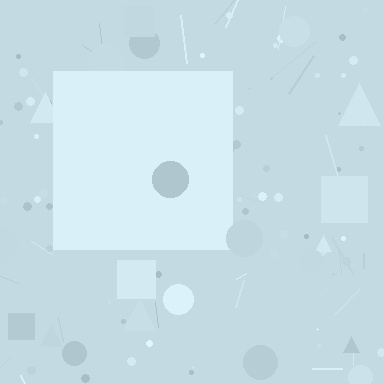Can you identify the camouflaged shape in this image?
The camouflaged shape is a square.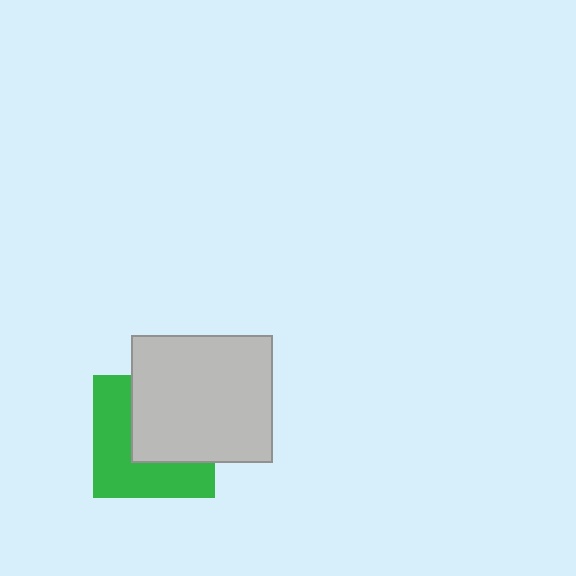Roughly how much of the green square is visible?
About half of it is visible (roughly 50%).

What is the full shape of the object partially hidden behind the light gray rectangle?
The partially hidden object is a green square.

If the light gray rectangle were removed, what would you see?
You would see the complete green square.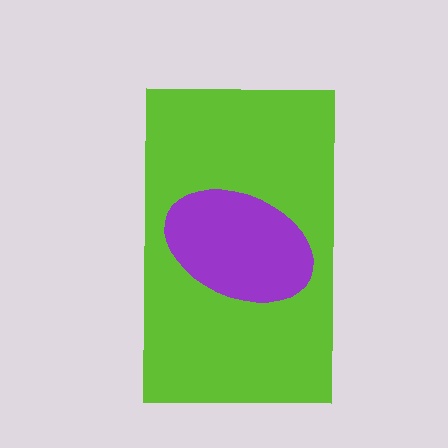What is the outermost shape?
The lime rectangle.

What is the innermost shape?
The purple ellipse.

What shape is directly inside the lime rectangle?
The purple ellipse.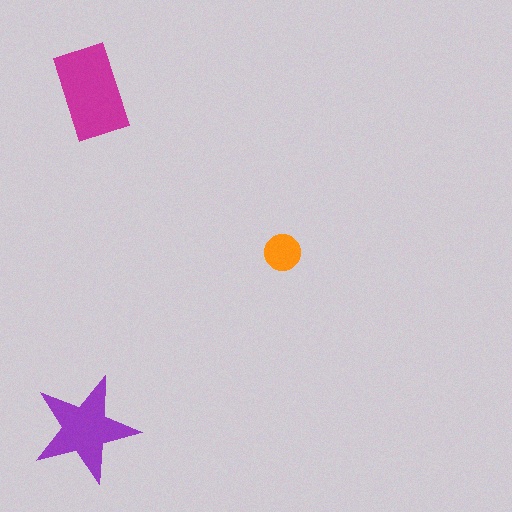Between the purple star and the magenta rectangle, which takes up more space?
The magenta rectangle.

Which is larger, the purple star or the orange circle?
The purple star.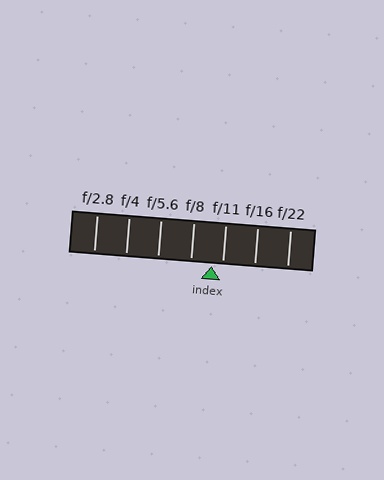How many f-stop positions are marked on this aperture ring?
There are 7 f-stop positions marked.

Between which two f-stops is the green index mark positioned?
The index mark is between f/8 and f/11.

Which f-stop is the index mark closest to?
The index mark is closest to f/11.